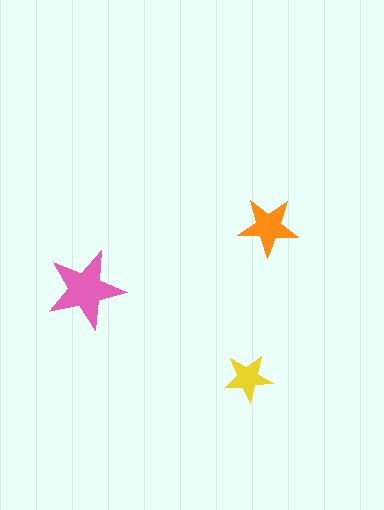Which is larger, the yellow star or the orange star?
The orange one.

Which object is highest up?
The orange star is topmost.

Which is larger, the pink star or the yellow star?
The pink one.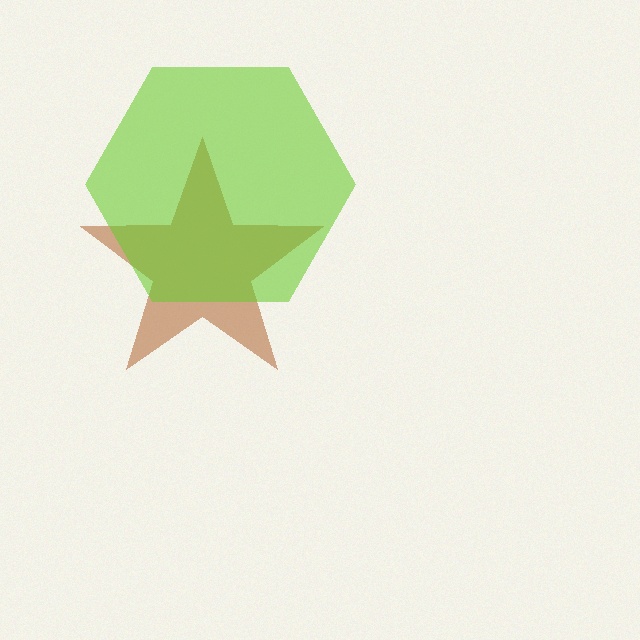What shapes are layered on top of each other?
The layered shapes are: a brown star, a lime hexagon.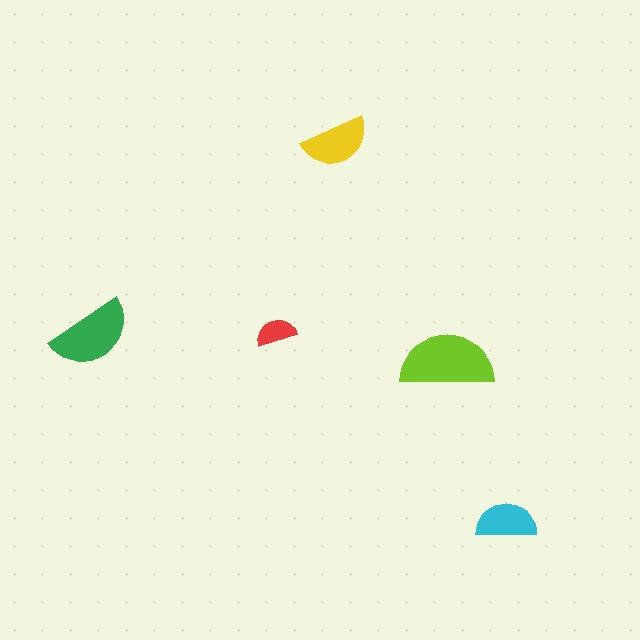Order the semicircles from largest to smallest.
the lime one, the green one, the yellow one, the cyan one, the red one.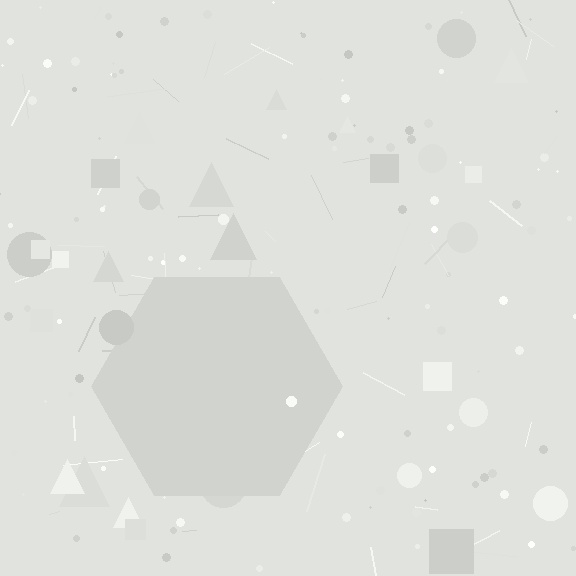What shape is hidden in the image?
A hexagon is hidden in the image.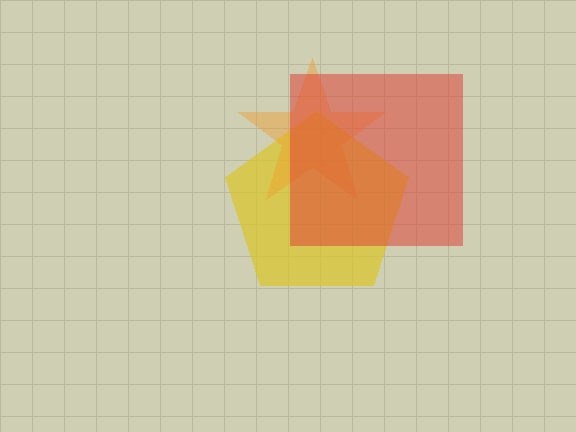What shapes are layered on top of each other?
The layered shapes are: a yellow pentagon, an orange star, a red square.